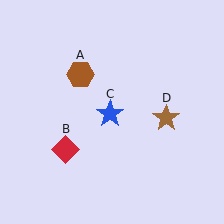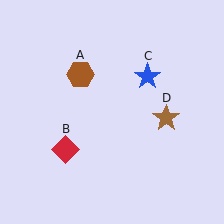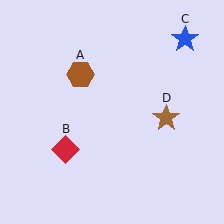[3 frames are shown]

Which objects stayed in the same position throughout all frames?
Brown hexagon (object A) and red diamond (object B) and brown star (object D) remained stationary.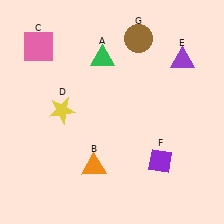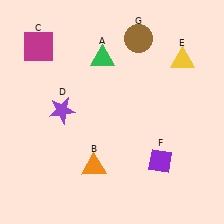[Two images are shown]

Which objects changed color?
C changed from pink to magenta. D changed from yellow to purple. E changed from purple to yellow.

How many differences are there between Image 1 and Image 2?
There are 3 differences between the two images.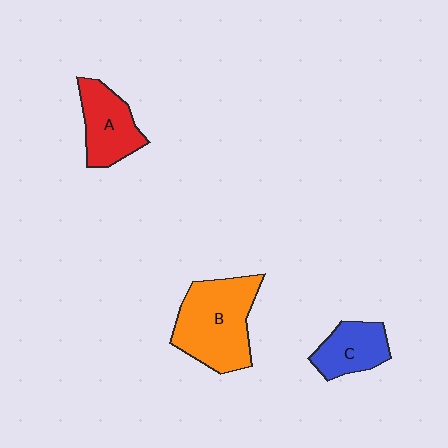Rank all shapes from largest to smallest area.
From largest to smallest: B (orange), A (red), C (blue).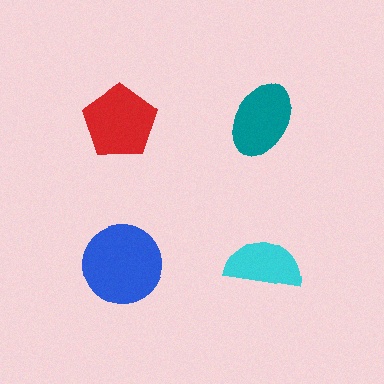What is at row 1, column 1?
A red pentagon.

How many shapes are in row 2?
2 shapes.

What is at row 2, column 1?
A blue circle.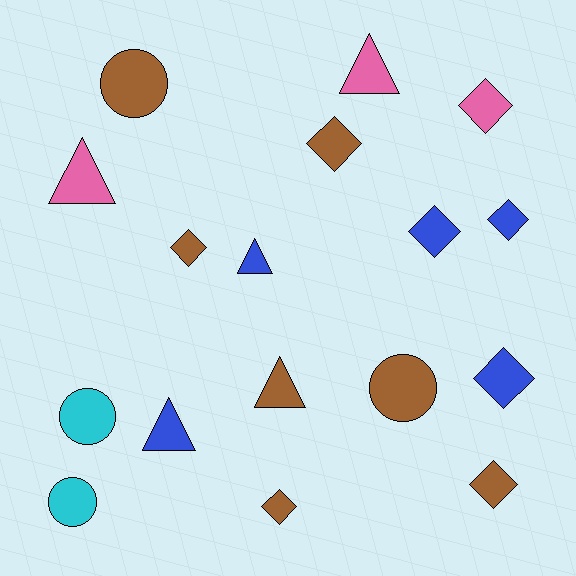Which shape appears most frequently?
Diamond, with 8 objects.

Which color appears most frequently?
Brown, with 7 objects.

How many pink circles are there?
There are no pink circles.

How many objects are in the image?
There are 17 objects.